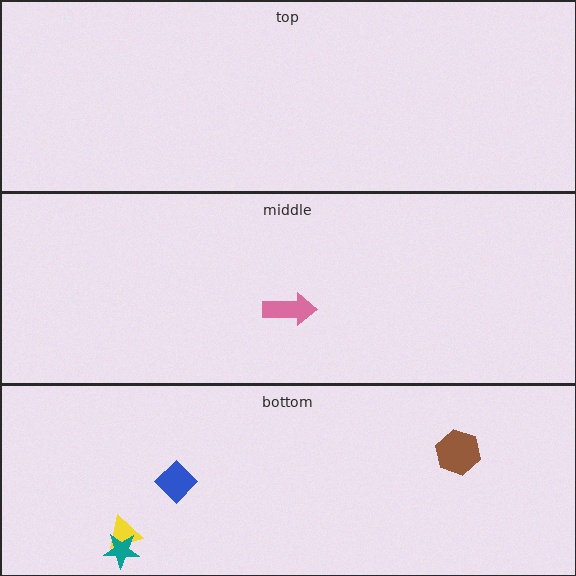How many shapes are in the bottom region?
4.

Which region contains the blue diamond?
The bottom region.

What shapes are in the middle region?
The pink arrow.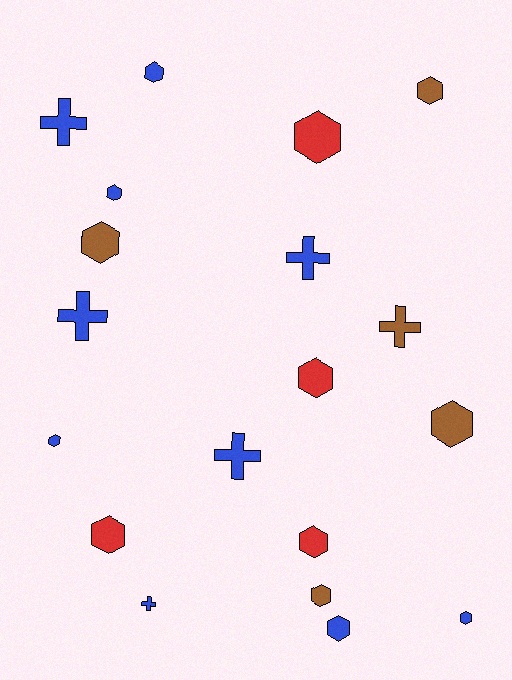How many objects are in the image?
There are 19 objects.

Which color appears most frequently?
Blue, with 10 objects.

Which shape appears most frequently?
Hexagon, with 13 objects.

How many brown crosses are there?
There is 1 brown cross.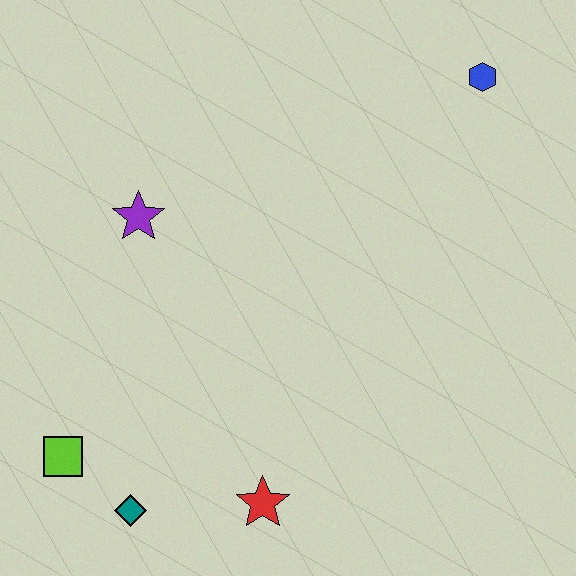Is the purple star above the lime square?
Yes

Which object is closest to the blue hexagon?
The purple star is closest to the blue hexagon.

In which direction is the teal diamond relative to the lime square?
The teal diamond is to the right of the lime square.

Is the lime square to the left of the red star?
Yes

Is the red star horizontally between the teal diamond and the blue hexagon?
Yes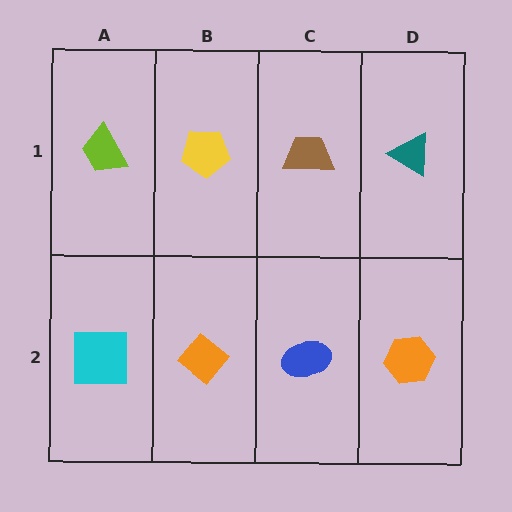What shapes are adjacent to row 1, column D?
An orange hexagon (row 2, column D), a brown trapezoid (row 1, column C).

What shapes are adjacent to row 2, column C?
A brown trapezoid (row 1, column C), an orange diamond (row 2, column B), an orange hexagon (row 2, column D).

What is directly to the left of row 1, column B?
A lime trapezoid.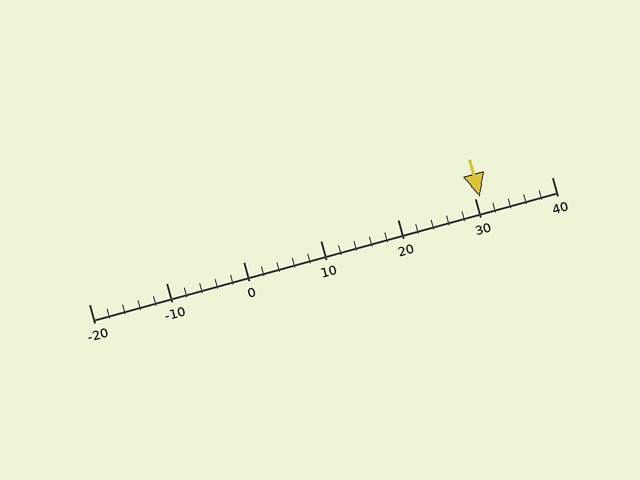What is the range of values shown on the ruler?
The ruler shows values from -20 to 40.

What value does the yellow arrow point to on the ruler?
The yellow arrow points to approximately 31.